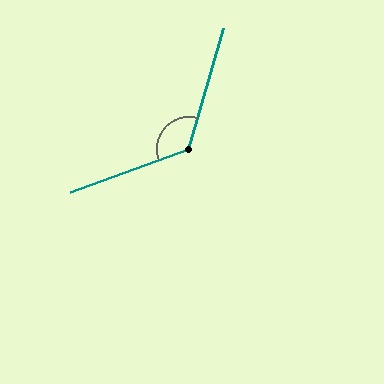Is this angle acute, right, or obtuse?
It is obtuse.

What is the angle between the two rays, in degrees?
Approximately 126 degrees.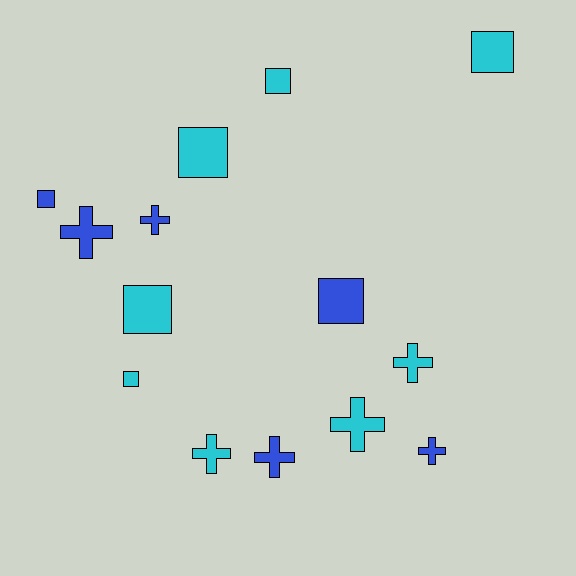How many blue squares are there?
There are 2 blue squares.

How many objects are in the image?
There are 14 objects.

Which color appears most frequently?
Cyan, with 8 objects.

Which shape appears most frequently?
Cross, with 7 objects.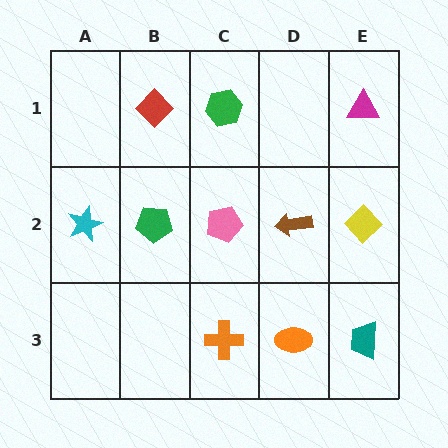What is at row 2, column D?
A brown arrow.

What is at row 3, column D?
An orange ellipse.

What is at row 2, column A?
A cyan star.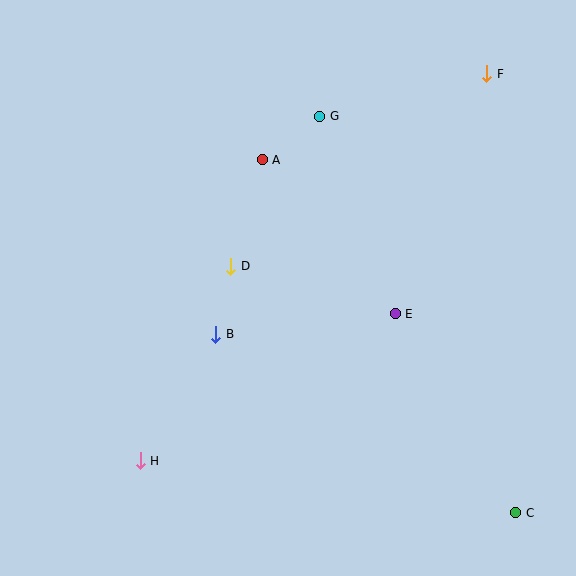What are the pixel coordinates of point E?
Point E is at (395, 314).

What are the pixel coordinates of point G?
Point G is at (320, 116).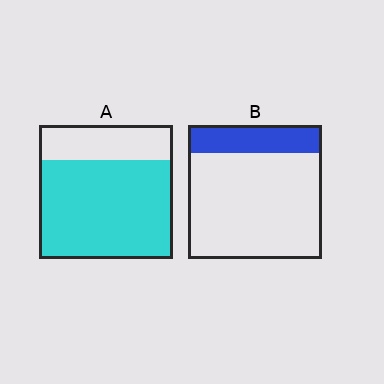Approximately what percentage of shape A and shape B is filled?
A is approximately 75% and B is approximately 20%.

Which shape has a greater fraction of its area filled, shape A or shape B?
Shape A.